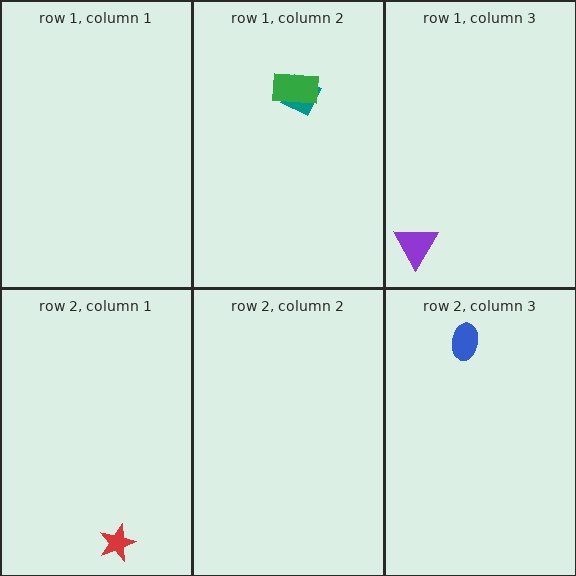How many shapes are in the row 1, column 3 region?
1.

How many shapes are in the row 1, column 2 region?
2.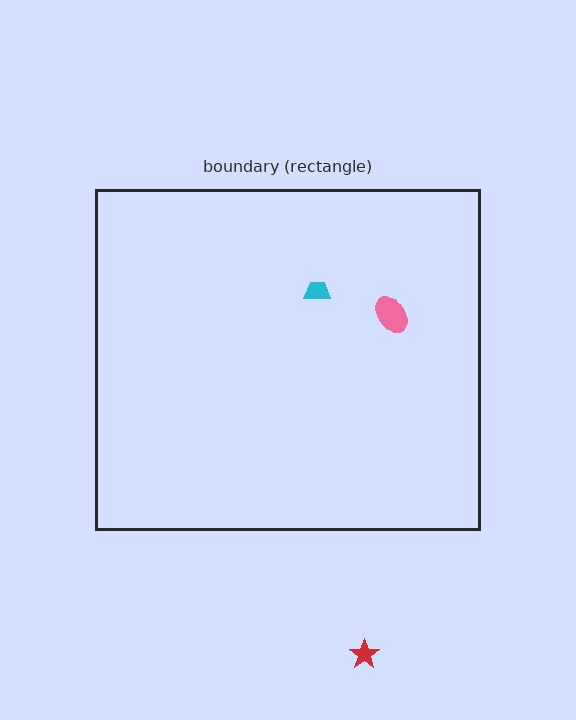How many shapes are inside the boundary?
2 inside, 1 outside.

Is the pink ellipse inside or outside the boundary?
Inside.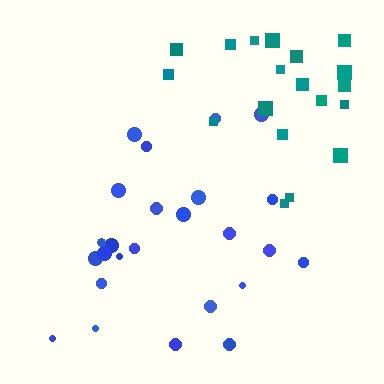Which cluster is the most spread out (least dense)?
Teal.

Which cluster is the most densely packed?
Blue.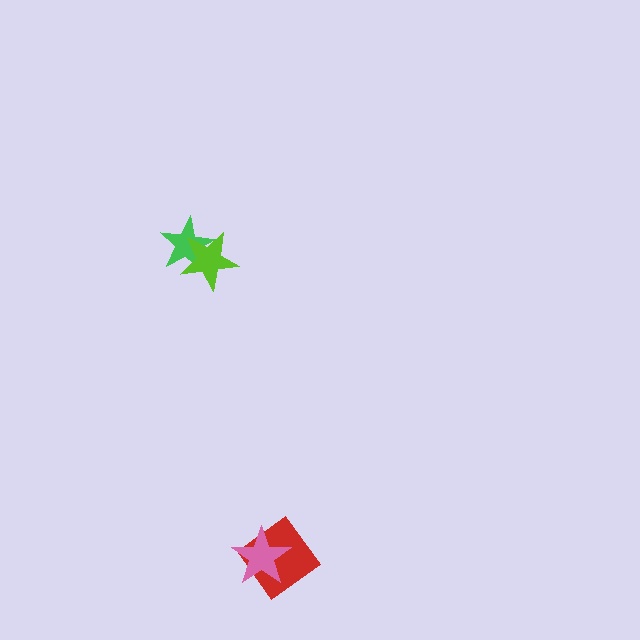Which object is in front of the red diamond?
The pink star is in front of the red diamond.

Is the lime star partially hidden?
No, no other shape covers it.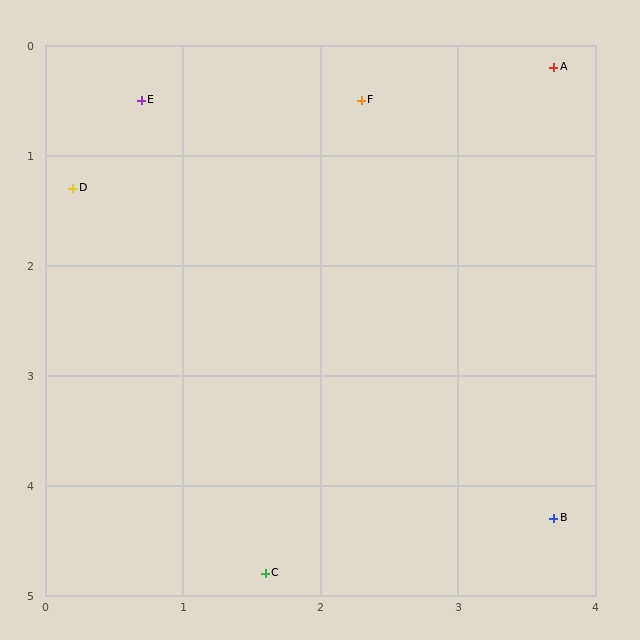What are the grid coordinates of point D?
Point D is at approximately (0.2, 1.3).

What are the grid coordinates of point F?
Point F is at approximately (2.3, 0.5).